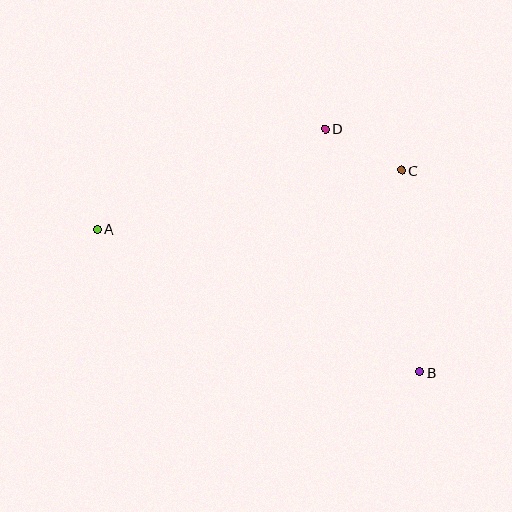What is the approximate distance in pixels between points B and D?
The distance between B and D is approximately 261 pixels.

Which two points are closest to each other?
Points C and D are closest to each other.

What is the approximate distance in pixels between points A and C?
The distance between A and C is approximately 310 pixels.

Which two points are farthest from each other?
Points A and B are farthest from each other.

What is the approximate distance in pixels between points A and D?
The distance between A and D is approximately 249 pixels.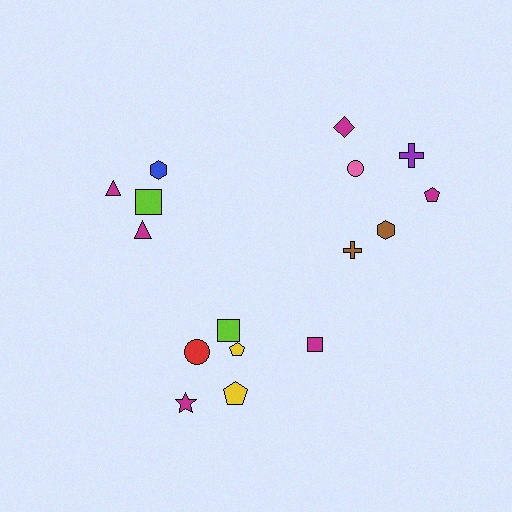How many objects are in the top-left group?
There are 4 objects.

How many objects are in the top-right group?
There are 6 objects.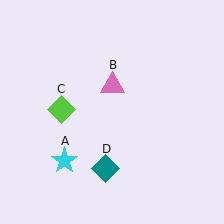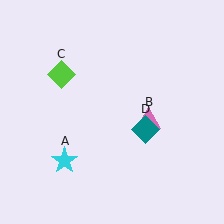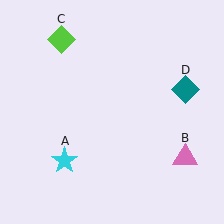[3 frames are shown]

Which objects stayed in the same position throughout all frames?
Cyan star (object A) remained stationary.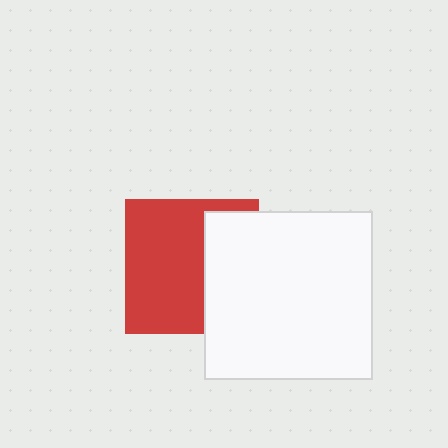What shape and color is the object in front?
The object in front is a white square.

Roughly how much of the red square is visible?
About half of it is visible (roughly 62%).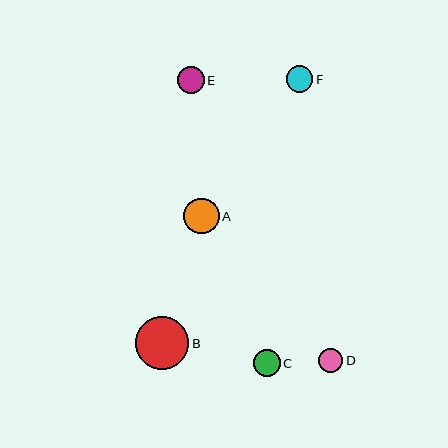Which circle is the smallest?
Circle D is the smallest with a size of approximately 24 pixels.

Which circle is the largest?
Circle B is the largest with a size of approximately 53 pixels.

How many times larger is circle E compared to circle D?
Circle E is approximately 1.1 times the size of circle D.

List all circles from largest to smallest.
From largest to smallest: B, A, E, C, F, D.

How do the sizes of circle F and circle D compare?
Circle F and circle D are approximately the same size.